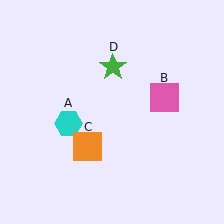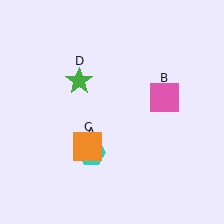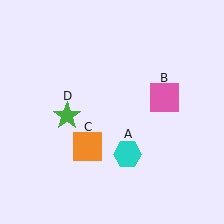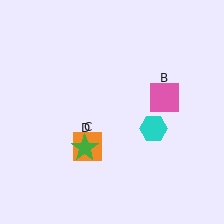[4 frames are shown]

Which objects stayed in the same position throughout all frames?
Pink square (object B) and orange square (object C) remained stationary.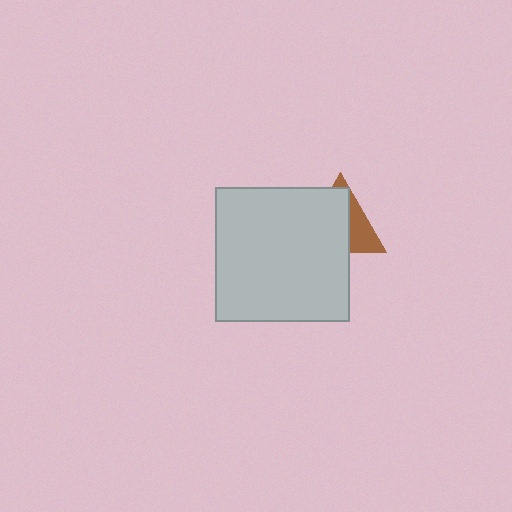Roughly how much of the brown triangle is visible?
A small part of it is visible (roughly 36%).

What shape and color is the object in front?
The object in front is a light gray square.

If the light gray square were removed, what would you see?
You would see the complete brown triangle.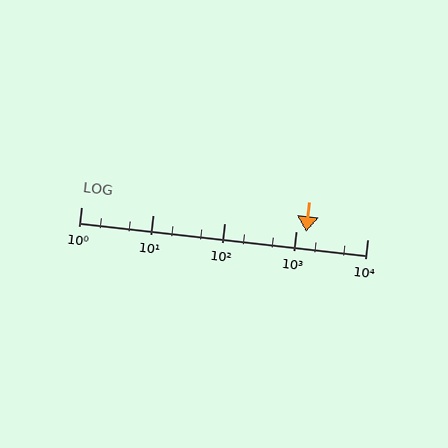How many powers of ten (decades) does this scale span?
The scale spans 4 decades, from 1 to 10000.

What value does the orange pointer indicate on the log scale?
The pointer indicates approximately 1400.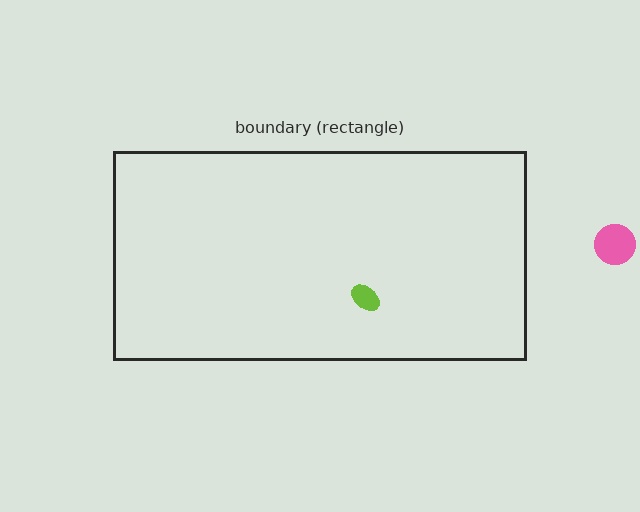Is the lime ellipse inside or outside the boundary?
Inside.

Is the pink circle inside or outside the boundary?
Outside.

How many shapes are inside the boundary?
1 inside, 1 outside.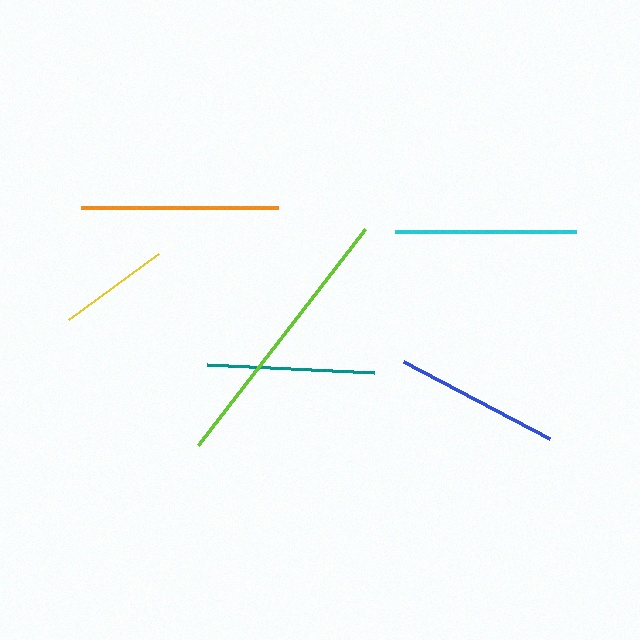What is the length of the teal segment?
The teal segment is approximately 167 pixels long.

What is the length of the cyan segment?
The cyan segment is approximately 181 pixels long.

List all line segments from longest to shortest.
From longest to shortest: lime, orange, cyan, teal, blue, yellow.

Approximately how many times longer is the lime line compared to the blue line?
The lime line is approximately 1.7 times the length of the blue line.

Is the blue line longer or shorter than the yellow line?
The blue line is longer than the yellow line.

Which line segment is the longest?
The lime line is the longest at approximately 273 pixels.